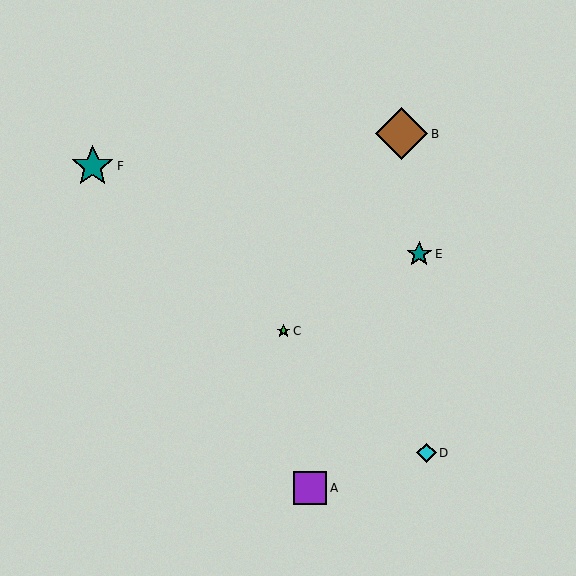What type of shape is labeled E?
Shape E is a teal star.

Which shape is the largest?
The brown diamond (labeled B) is the largest.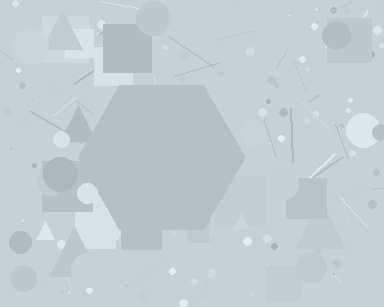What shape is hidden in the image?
A hexagon is hidden in the image.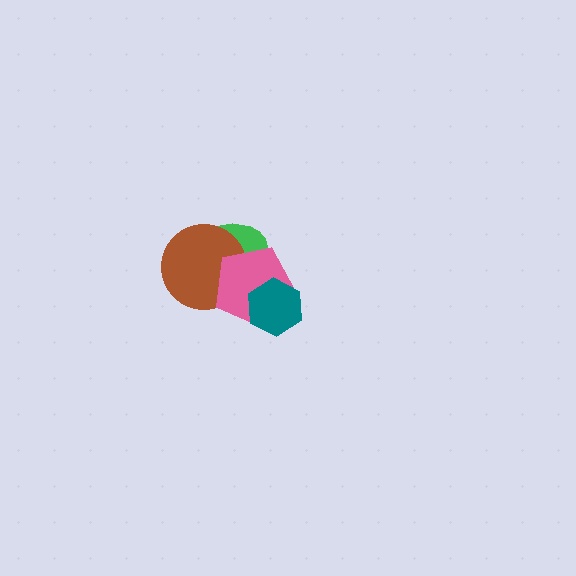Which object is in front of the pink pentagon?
The teal hexagon is in front of the pink pentagon.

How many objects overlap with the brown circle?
2 objects overlap with the brown circle.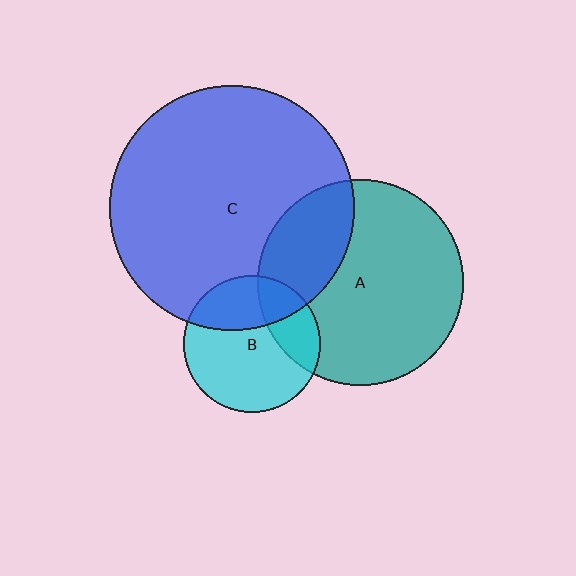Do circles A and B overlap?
Yes.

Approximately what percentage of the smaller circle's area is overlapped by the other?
Approximately 25%.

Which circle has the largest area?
Circle C (blue).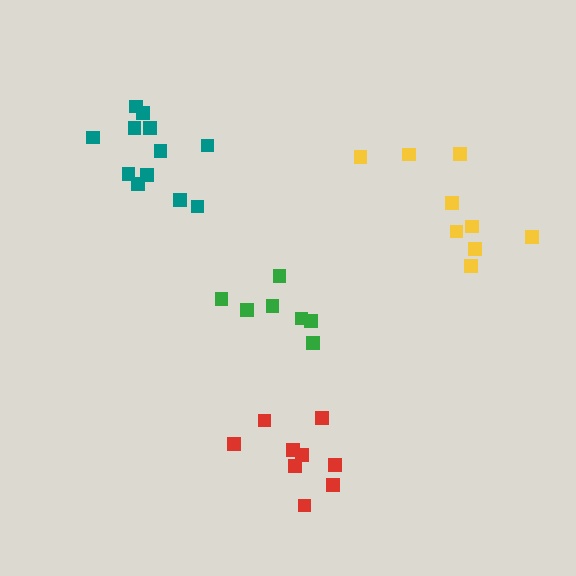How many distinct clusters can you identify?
There are 4 distinct clusters.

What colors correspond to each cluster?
The clusters are colored: teal, green, yellow, red.